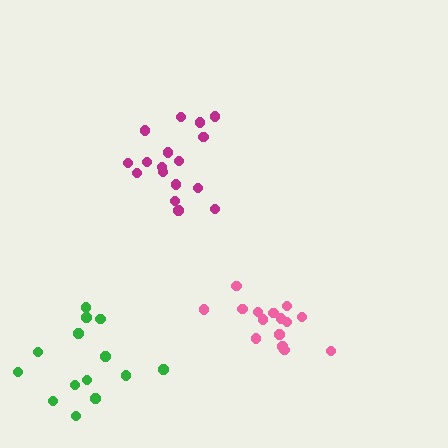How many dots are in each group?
Group 1: 14 dots, Group 2: 17 dots, Group 3: 15 dots (46 total).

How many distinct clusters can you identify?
There are 3 distinct clusters.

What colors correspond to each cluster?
The clusters are colored: green, magenta, pink.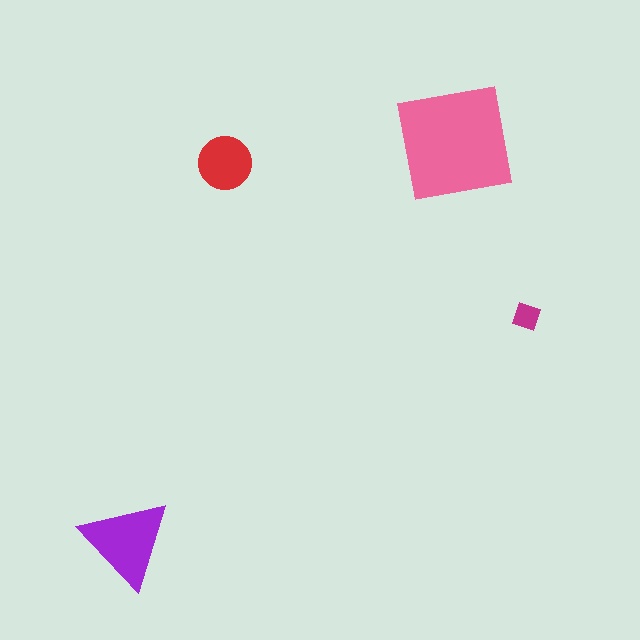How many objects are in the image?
There are 4 objects in the image.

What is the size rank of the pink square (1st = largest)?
1st.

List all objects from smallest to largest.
The magenta diamond, the red circle, the purple triangle, the pink square.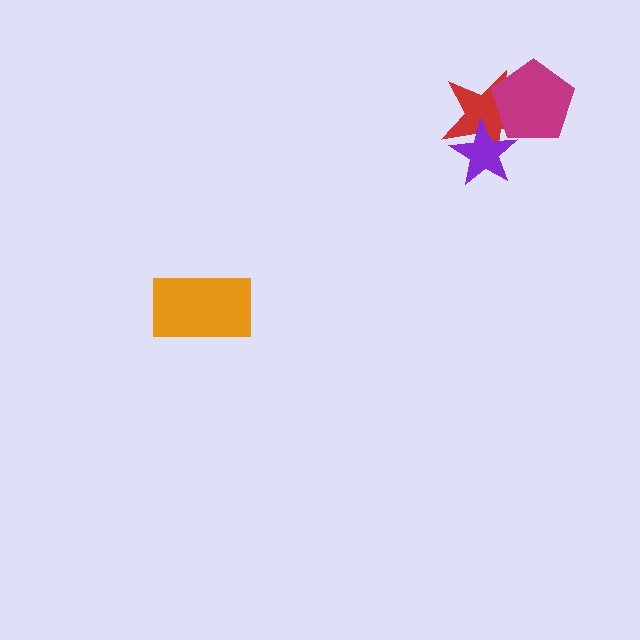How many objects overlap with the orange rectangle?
0 objects overlap with the orange rectangle.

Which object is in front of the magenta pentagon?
The purple star is in front of the magenta pentagon.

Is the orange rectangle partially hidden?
No, no other shape covers it.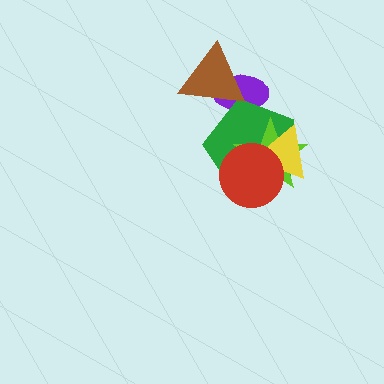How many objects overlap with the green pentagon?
5 objects overlap with the green pentagon.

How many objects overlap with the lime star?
3 objects overlap with the lime star.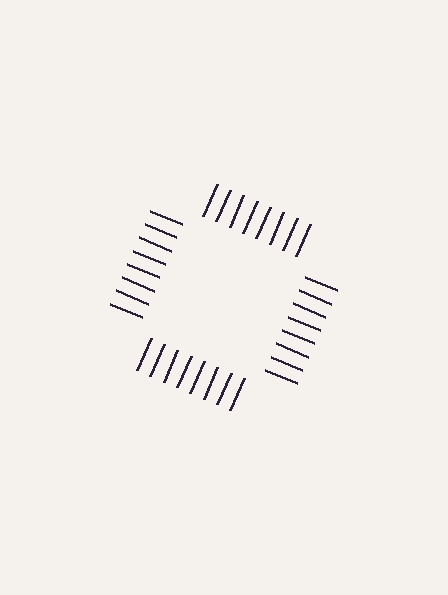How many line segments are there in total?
32 — 8 along each of the 4 edges.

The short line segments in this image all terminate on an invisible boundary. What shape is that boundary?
An illusory square — the line segments terminate on its edges but no continuous stroke is drawn.